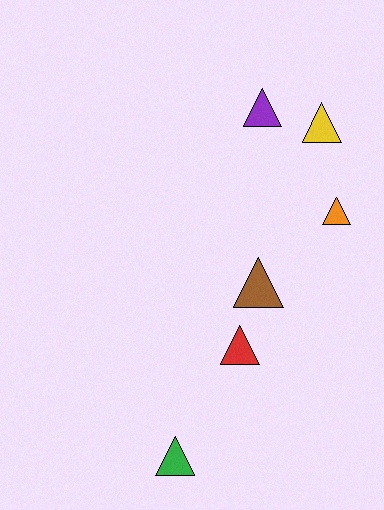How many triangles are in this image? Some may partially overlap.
There are 6 triangles.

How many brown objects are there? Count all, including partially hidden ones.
There is 1 brown object.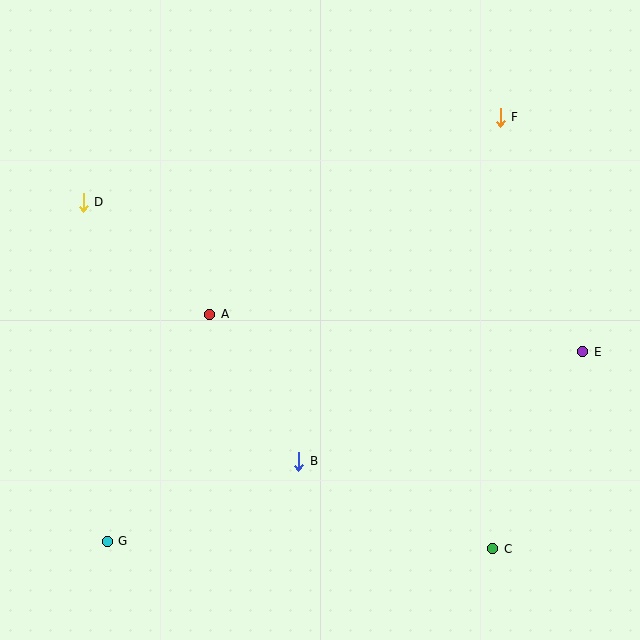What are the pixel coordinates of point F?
Point F is at (500, 117).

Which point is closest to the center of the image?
Point A at (210, 314) is closest to the center.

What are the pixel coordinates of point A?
Point A is at (210, 314).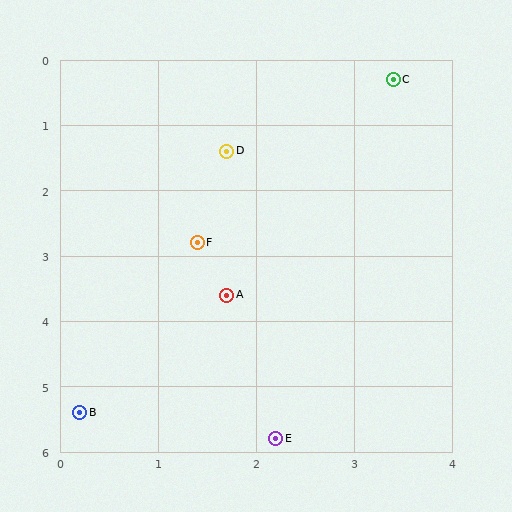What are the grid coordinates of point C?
Point C is at approximately (3.4, 0.3).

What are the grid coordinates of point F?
Point F is at approximately (1.4, 2.8).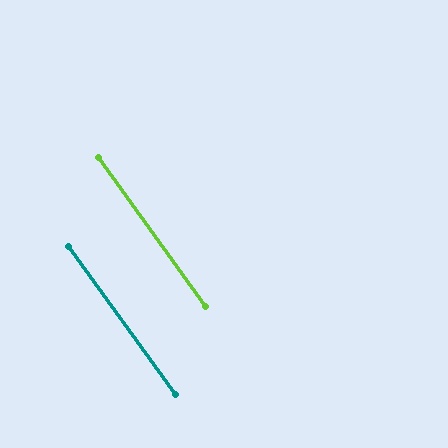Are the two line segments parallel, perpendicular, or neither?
Parallel — their directions differ by only 0.0°.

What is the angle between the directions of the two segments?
Approximately 0 degrees.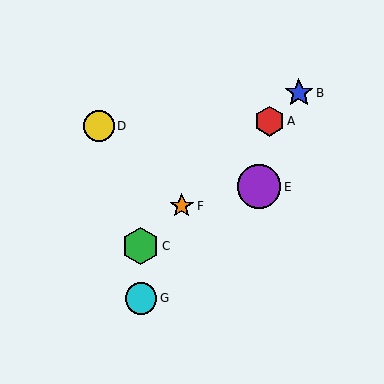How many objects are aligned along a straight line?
4 objects (A, B, C, F) are aligned along a straight line.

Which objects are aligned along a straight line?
Objects A, B, C, F are aligned along a straight line.